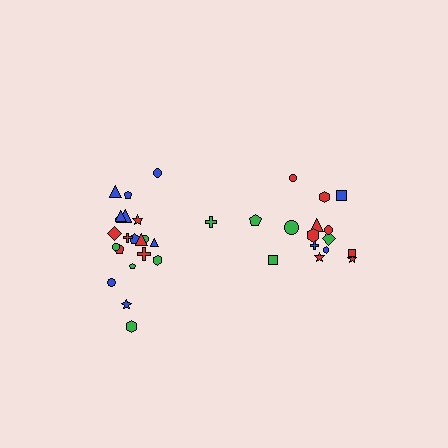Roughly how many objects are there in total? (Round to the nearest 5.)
Roughly 35 objects in total.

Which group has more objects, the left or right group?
The left group.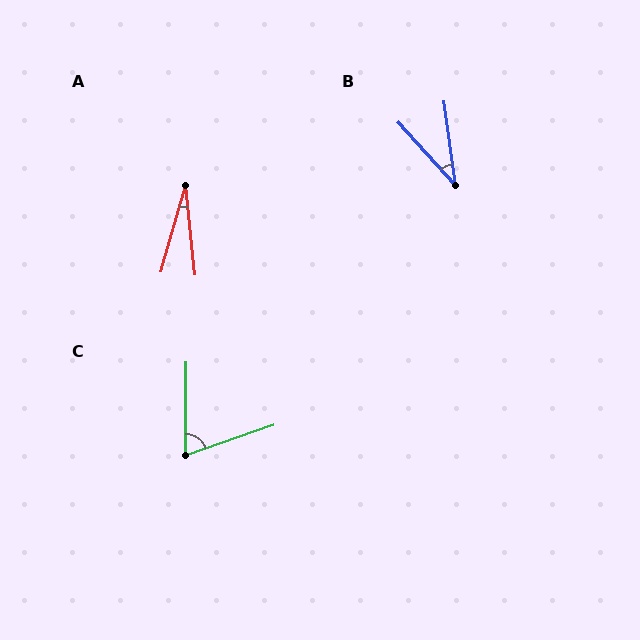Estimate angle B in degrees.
Approximately 35 degrees.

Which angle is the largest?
C, at approximately 71 degrees.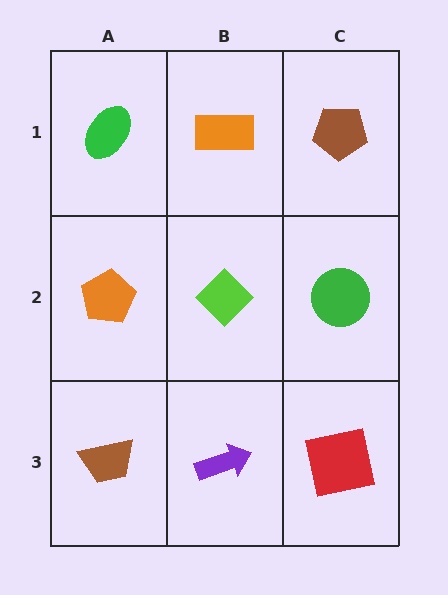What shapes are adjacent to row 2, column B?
An orange rectangle (row 1, column B), a purple arrow (row 3, column B), an orange pentagon (row 2, column A), a green circle (row 2, column C).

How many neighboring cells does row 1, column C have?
2.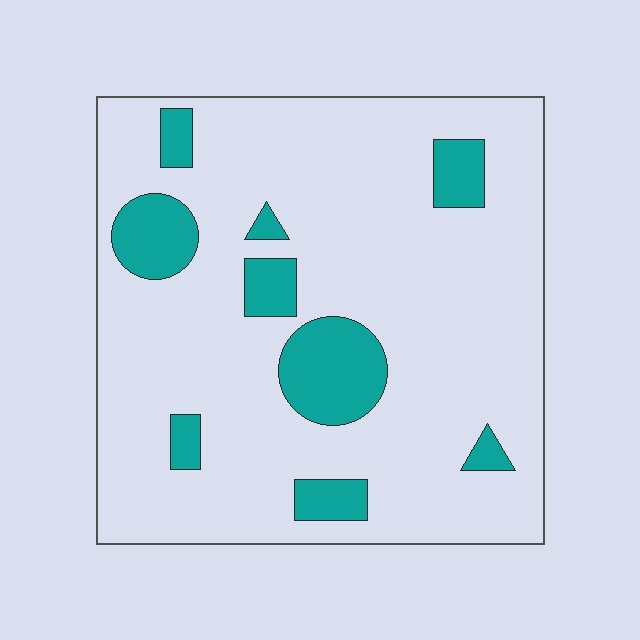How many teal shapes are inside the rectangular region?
9.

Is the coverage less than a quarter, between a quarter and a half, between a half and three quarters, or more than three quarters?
Less than a quarter.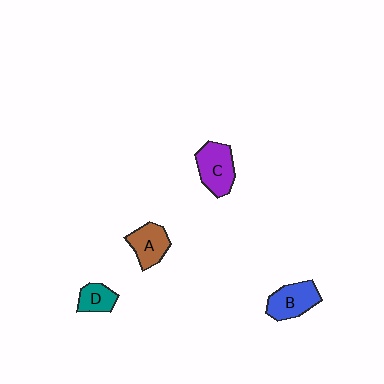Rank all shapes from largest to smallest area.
From largest to smallest: C (purple), B (blue), A (brown), D (teal).